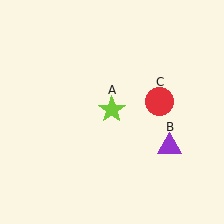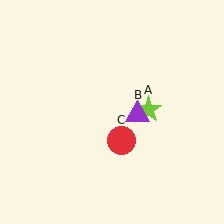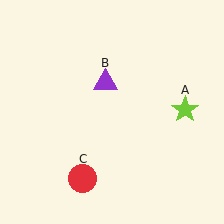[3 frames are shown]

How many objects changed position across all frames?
3 objects changed position: lime star (object A), purple triangle (object B), red circle (object C).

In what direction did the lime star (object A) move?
The lime star (object A) moved right.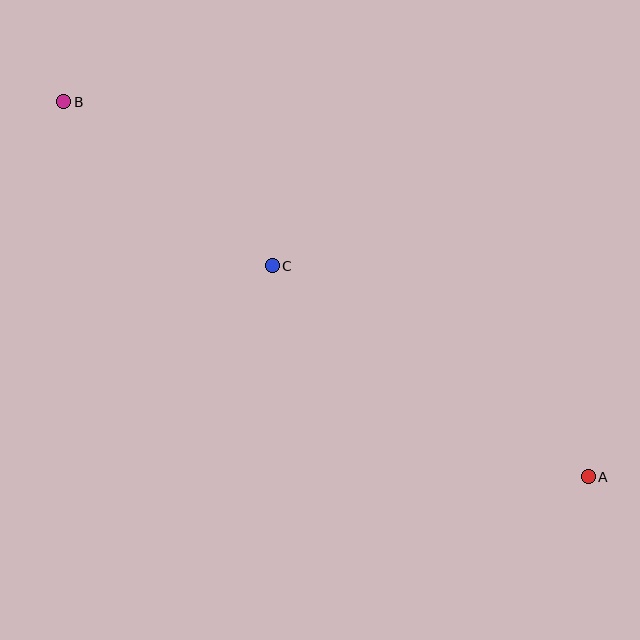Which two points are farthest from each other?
Points A and B are farthest from each other.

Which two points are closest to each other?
Points B and C are closest to each other.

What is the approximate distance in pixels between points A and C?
The distance between A and C is approximately 380 pixels.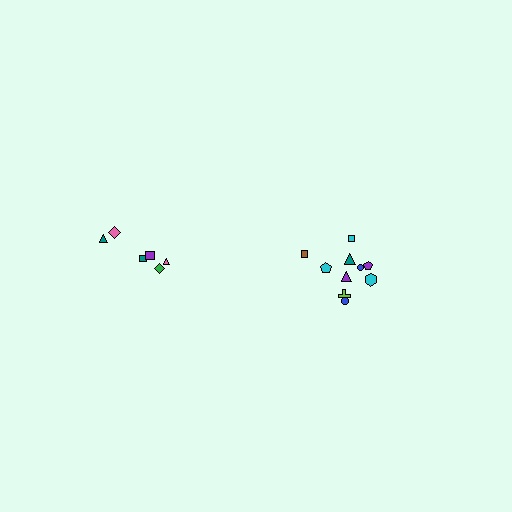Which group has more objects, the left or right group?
The right group.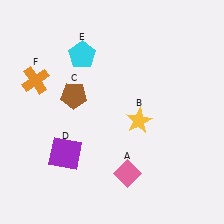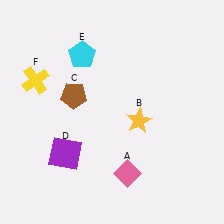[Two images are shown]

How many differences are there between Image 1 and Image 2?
There is 1 difference between the two images.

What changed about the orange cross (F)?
In Image 1, F is orange. In Image 2, it changed to yellow.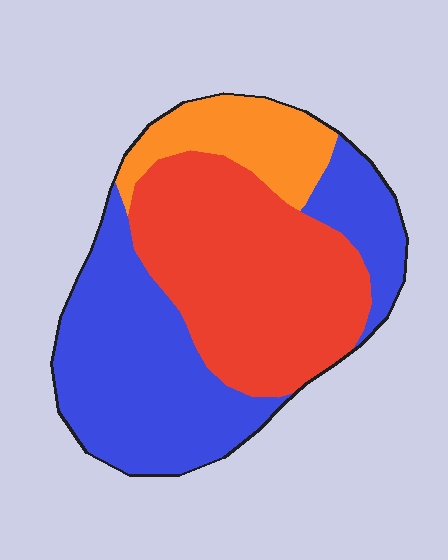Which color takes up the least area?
Orange, at roughly 15%.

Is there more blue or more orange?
Blue.